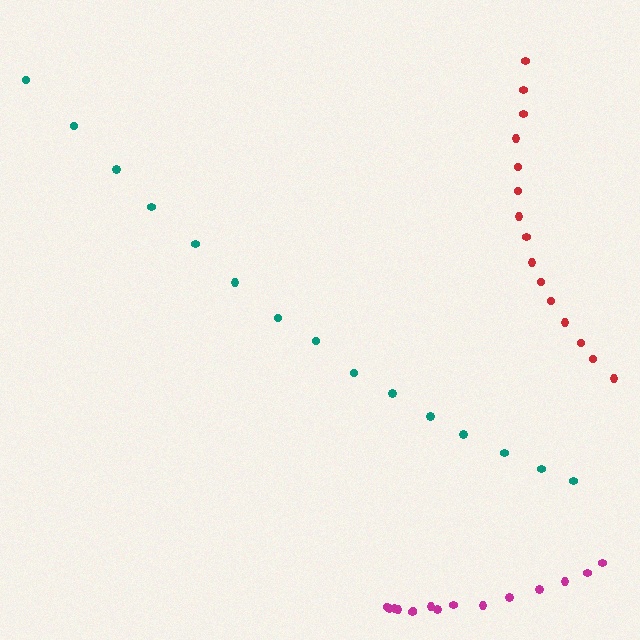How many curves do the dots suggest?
There are 3 distinct paths.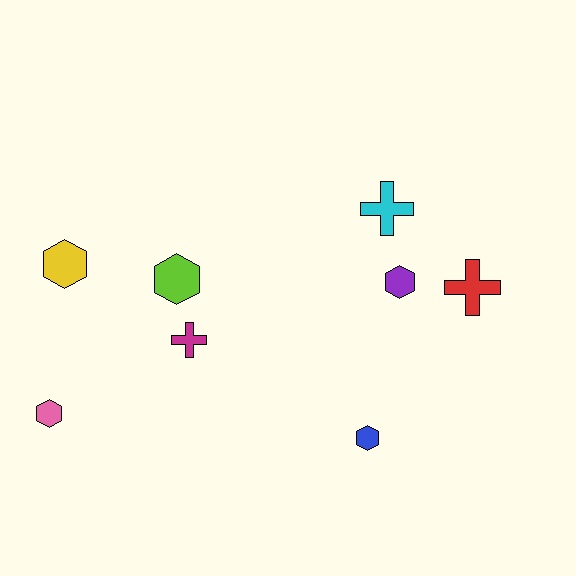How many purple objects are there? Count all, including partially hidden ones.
There is 1 purple object.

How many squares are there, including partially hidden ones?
There are no squares.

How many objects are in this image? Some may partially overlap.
There are 8 objects.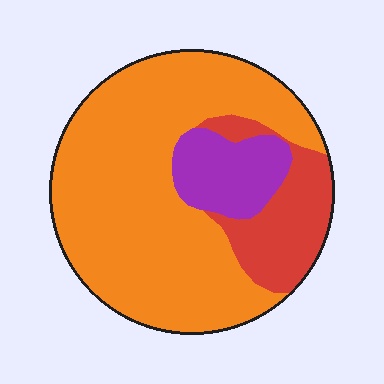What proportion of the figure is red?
Red covers around 15% of the figure.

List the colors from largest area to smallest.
From largest to smallest: orange, red, purple.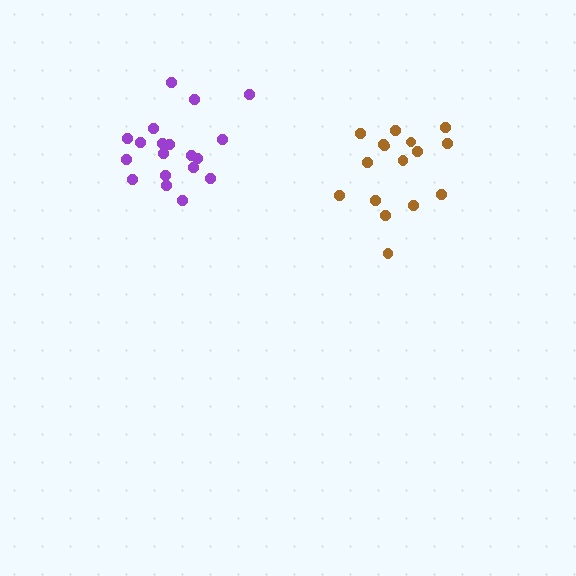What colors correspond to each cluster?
The clusters are colored: brown, purple.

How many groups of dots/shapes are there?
There are 2 groups.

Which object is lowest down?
The purple cluster is bottommost.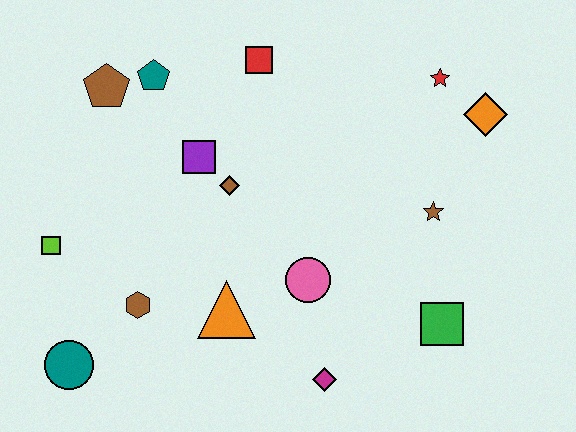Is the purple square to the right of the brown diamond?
No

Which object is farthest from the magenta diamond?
The brown pentagon is farthest from the magenta diamond.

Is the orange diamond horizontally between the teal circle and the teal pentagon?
No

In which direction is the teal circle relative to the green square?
The teal circle is to the left of the green square.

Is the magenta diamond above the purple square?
No